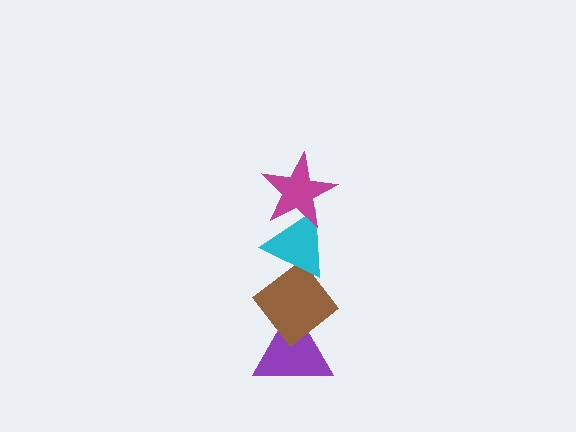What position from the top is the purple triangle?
The purple triangle is 4th from the top.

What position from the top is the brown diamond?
The brown diamond is 3rd from the top.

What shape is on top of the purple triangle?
The brown diamond is on top of the purple triangle.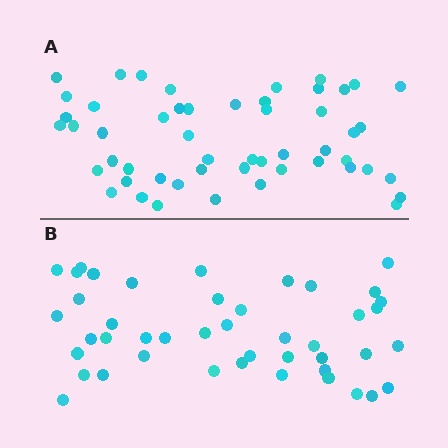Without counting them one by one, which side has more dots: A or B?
Region A (the top region) has more dots.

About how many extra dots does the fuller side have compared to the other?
Region A has roughly 8 or so more dots than region B.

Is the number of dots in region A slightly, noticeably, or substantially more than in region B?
Region A has only slightly more — the two regions are fairly close. The ratio is roughly 1.2 to 1.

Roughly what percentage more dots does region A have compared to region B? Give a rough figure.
About 20% more.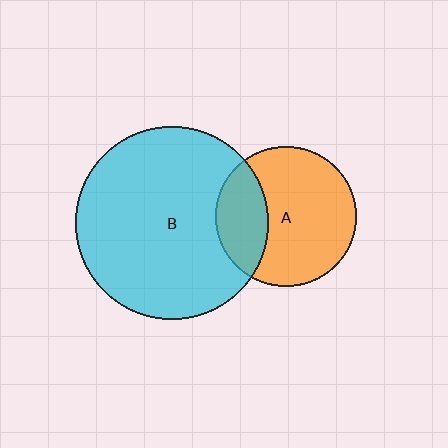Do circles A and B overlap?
Yes.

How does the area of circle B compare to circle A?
Approximately 1.9 times.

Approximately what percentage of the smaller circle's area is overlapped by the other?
Approximately 25%.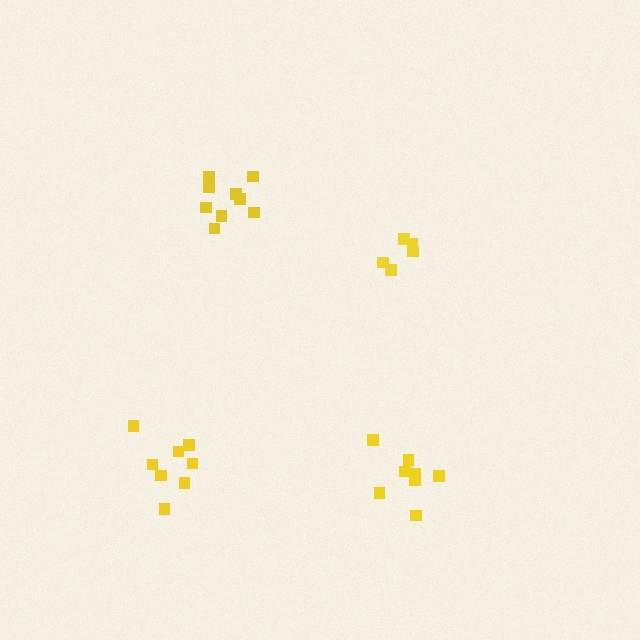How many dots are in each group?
Group 1: 8 dots, Group 2: 5 dots, Group 3: 8 dots, Group 4: 9 dots (30 total).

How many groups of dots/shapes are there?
There are 4 groups.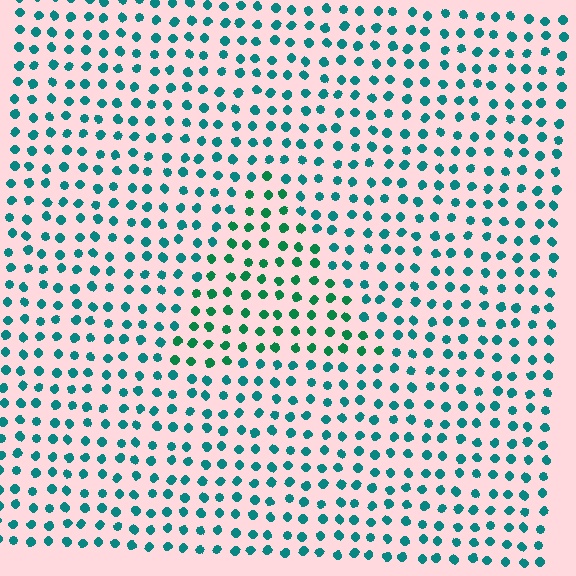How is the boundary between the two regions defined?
The boundary is defined purely by a slight shift in hue (about 30 degrees). Spacing, size, and orientation are identical on both sides.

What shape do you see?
I see a triangle.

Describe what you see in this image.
The image is filled with small teal elements in a uniform arrangement. A triangle-shaped region is visible where the elements are tinted to a slightly different hue, forming a subtle color boundary.